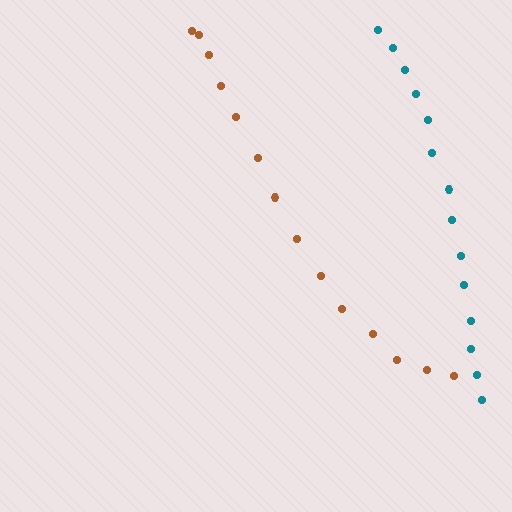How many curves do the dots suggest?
There are 2 distinct paths.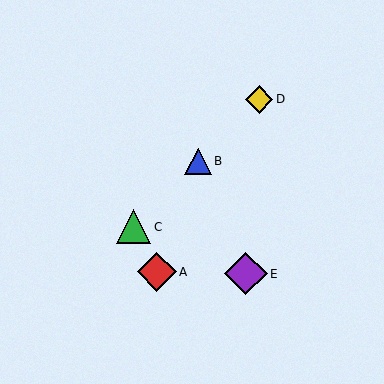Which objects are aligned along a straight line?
Objects B, C, D are aligned along a straight line.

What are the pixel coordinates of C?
Object C is at (134, 227).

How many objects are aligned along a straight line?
3 objects (B, C, D) are aligned along a straight line.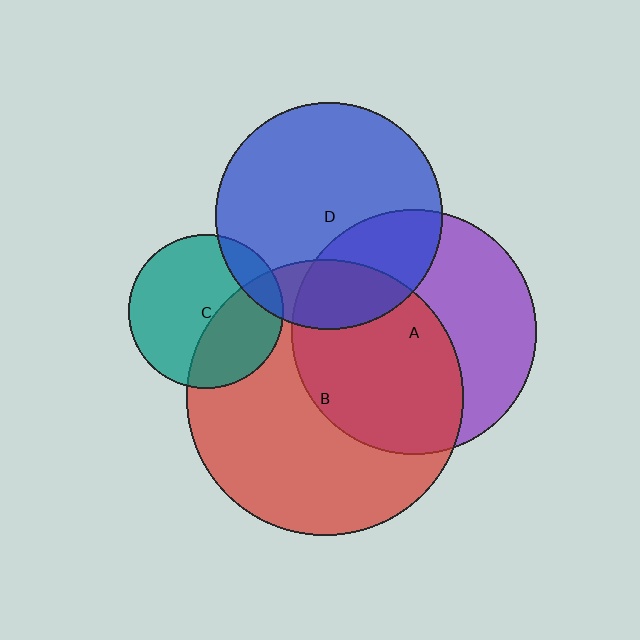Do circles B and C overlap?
Yes.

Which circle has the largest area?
Circle B (red).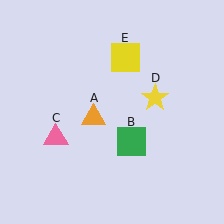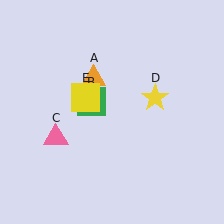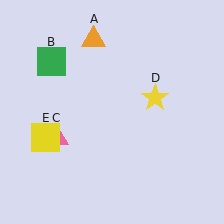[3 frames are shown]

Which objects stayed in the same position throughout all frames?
Pink triangle (object C) and yellow star (object D) remained stationary.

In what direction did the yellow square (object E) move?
The yellow square (object E) moved down and to the left.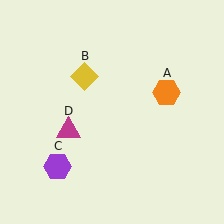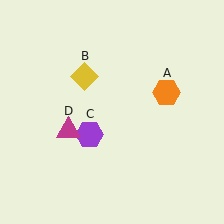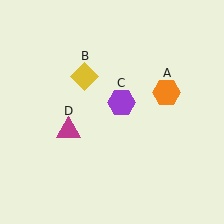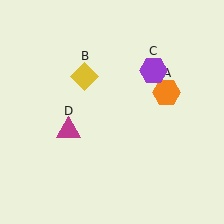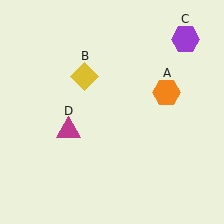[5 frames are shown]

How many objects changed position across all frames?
1 object changed position: purple hexagon (object C).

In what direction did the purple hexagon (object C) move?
The purple hexagon (object C) moved up and to the right.